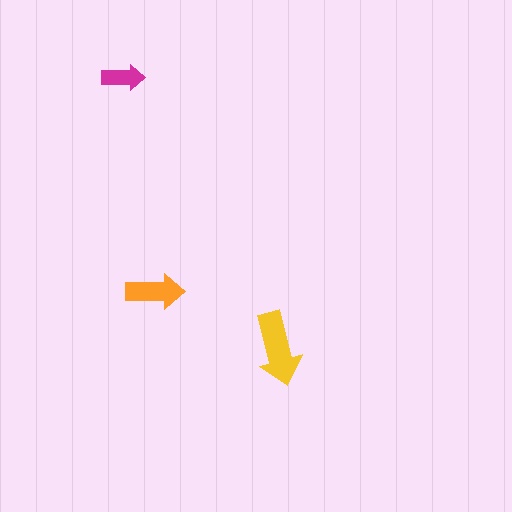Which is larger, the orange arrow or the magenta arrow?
The orange one.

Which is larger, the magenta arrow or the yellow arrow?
The yellow one.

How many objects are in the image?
There are 3 objects in the image.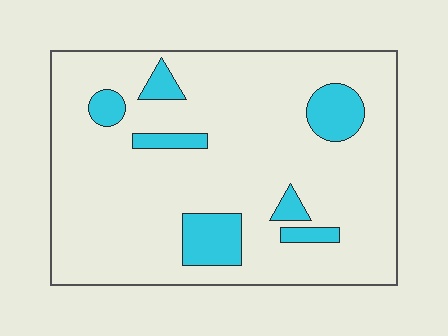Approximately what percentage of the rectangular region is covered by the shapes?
Approximately 15%.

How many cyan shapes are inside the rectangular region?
7.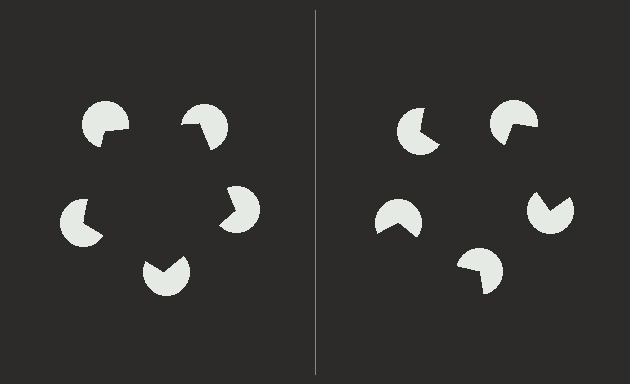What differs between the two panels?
The pac-man discs are positioned identically on both sides; only the wedge orientations differ. On the left they align to a pentagon; on the right they are misaligned.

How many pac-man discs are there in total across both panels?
10 — 5 on each side.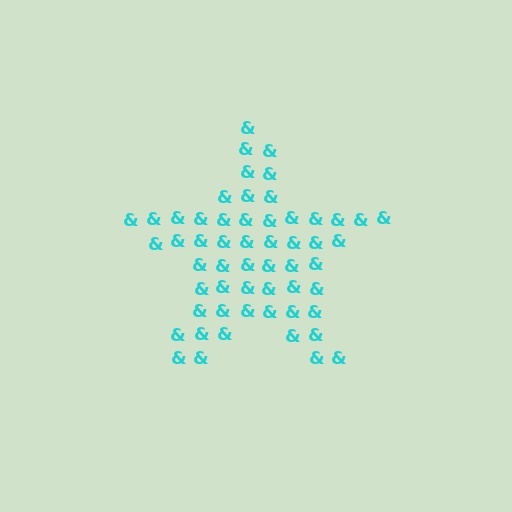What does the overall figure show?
The overall figure shows a star.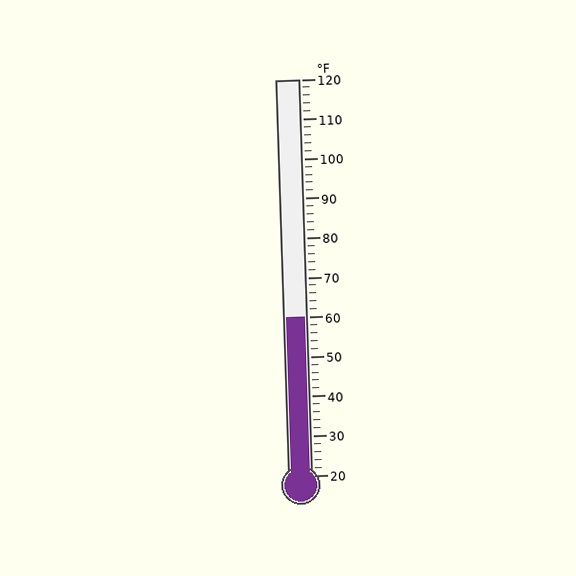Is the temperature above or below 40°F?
The temperature is above 40°F.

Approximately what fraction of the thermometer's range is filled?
The thermometer is filled to approximately 40% of its range.